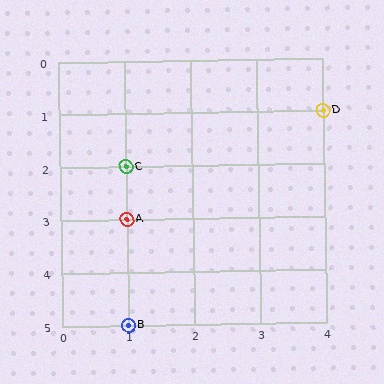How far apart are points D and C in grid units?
Points D and C are 3 columns and 1 row apart (about 3.2 grid units diagonally).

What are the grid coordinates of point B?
Point B is at grid coordinates (1, 5).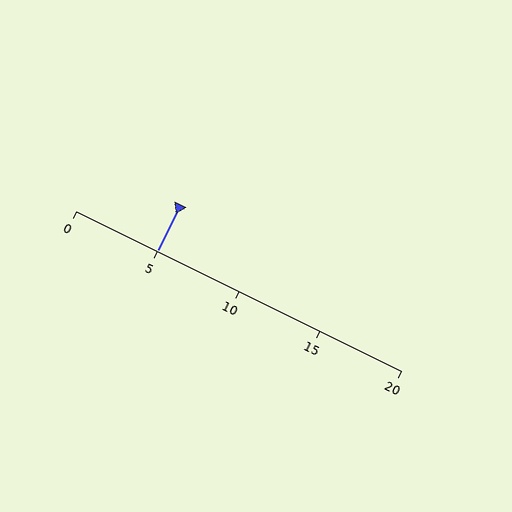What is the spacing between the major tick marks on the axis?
The major ticks are spaced 5 apart.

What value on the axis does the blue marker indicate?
The marker indicates approximately 5.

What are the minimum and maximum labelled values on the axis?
The axis runs from 0 to 20.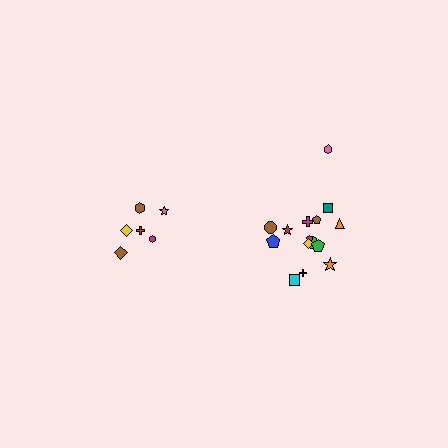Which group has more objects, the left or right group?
The right group.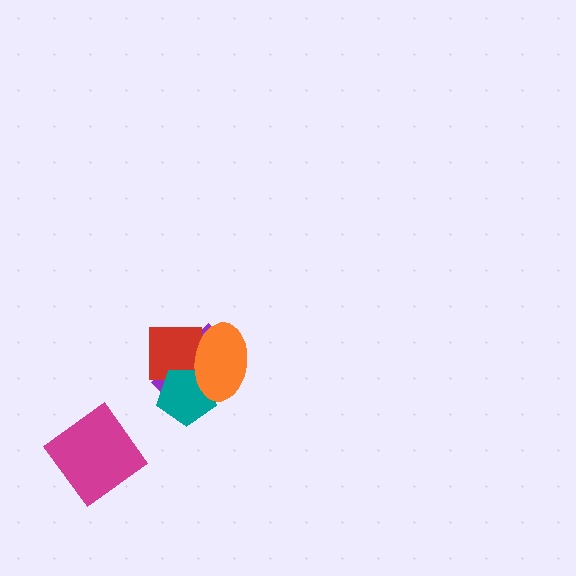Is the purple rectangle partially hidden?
Yes, it is partially covered by another shape.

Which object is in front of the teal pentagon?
The orange ellipse is in front of the teal pentagon.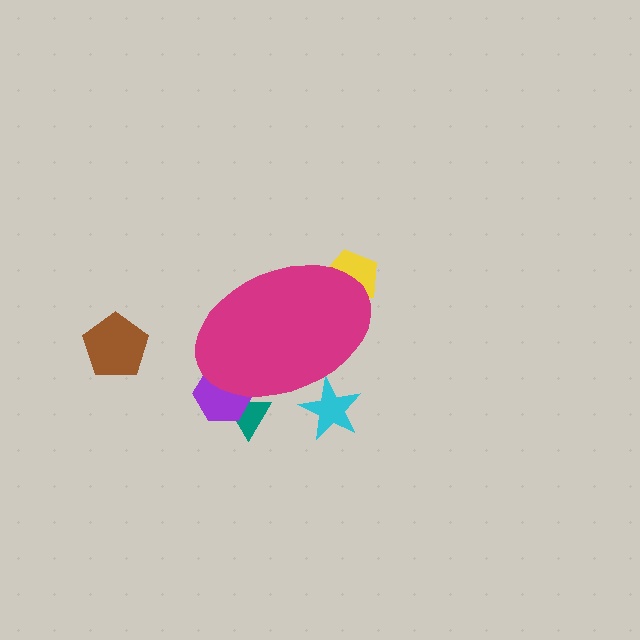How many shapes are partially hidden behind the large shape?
4 shapes are partially hidden.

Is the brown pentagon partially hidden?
No, the brown pentagon is fully visible.